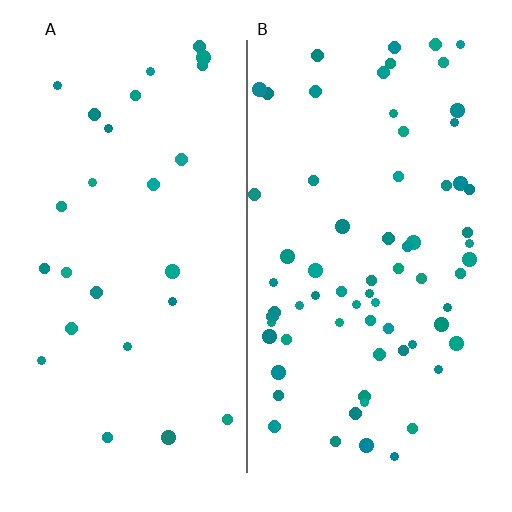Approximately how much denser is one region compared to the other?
Approximately 2.6× — region B over region A.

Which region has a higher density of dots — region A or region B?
B (the right).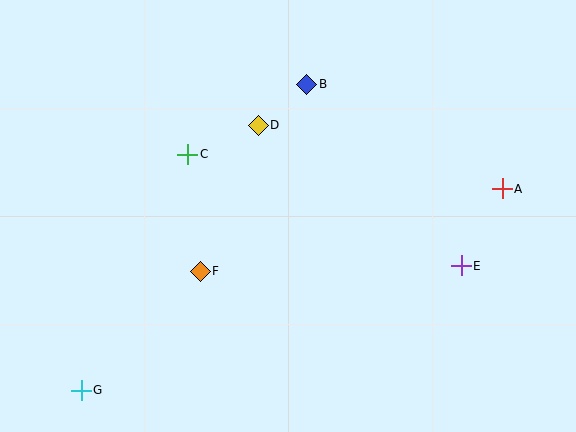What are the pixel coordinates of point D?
Point D is at (258, 125).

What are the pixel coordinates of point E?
Point E is at (461, 266).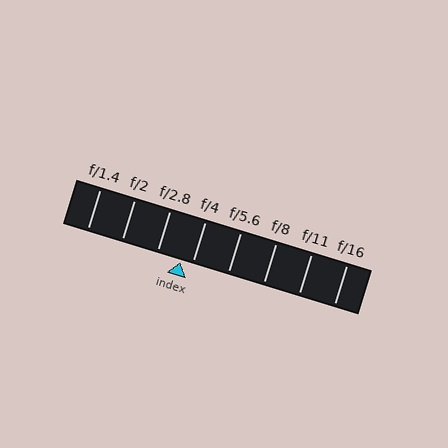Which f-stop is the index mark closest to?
The index mark is closest to f/4.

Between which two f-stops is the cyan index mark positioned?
The index mark is between f/2.8 and f/4.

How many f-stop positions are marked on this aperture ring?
There are 8 f-stop positions marked.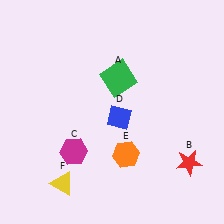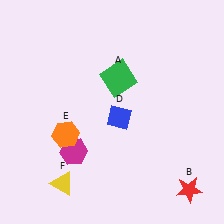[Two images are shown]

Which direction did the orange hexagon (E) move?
The orange hexagon (E) moved left.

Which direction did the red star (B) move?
The red star (B) moved down.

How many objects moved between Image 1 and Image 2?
2 objects moved between the two images.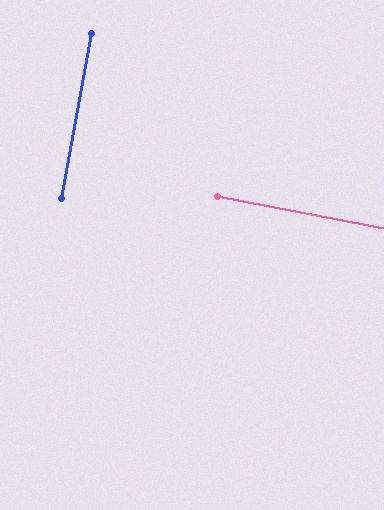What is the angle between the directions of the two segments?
Approximately 89 degrees.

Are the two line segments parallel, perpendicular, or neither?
Perpendicular — they meet at approximately 89°.